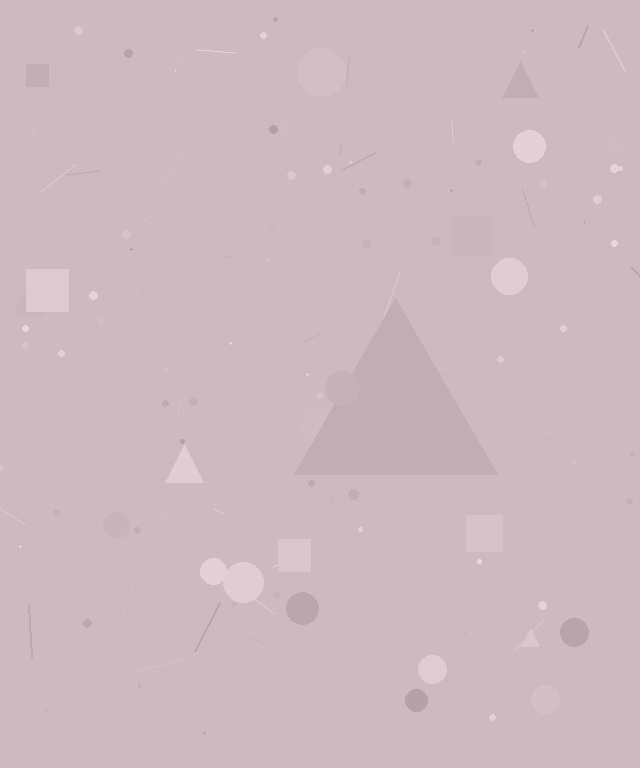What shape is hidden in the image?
A triangle is hidden in the image.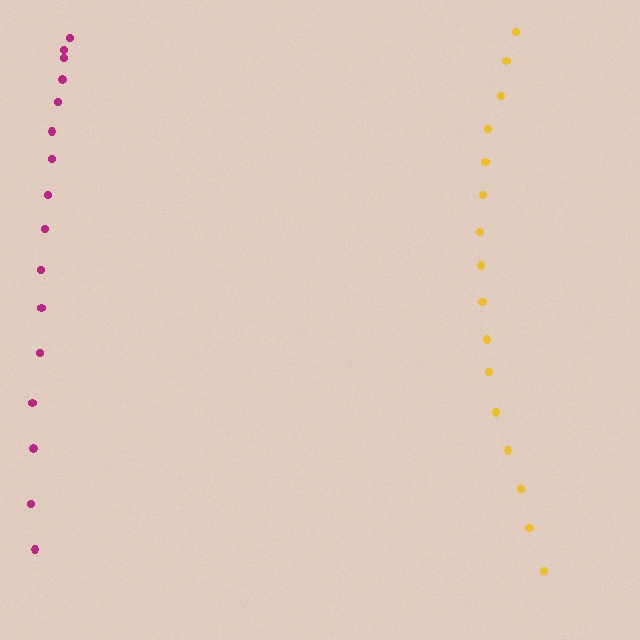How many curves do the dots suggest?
There are 2 distinct paths.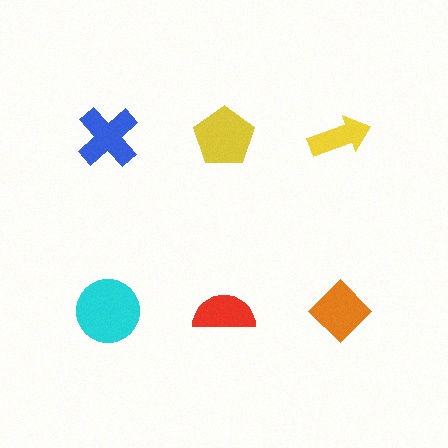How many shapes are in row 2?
3 shapes.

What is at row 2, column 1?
A cyan circle.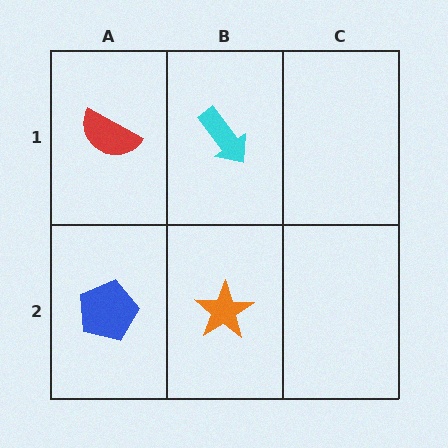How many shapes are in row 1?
2 shapes.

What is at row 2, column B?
An orange star.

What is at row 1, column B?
A cyan arrow.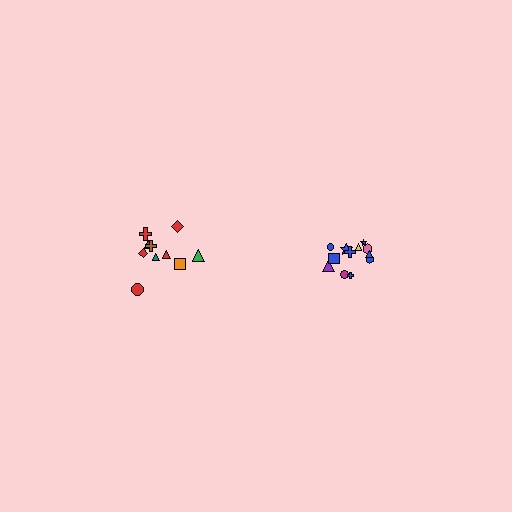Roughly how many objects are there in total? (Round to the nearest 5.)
Roughly 20 objects in total.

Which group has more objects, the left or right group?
The right group.